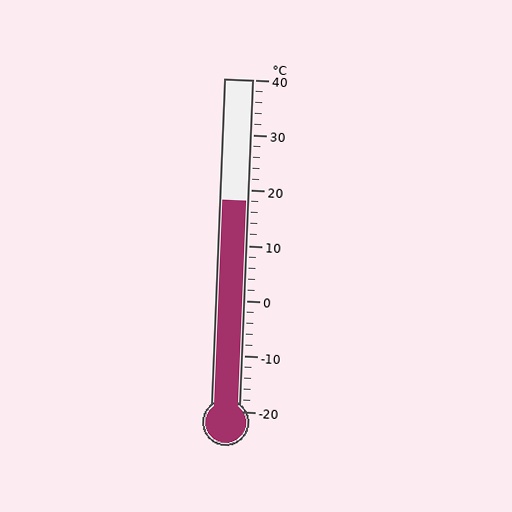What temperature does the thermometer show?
The thermometer shows approximately 18°C.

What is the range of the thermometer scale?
The thermometer scale ranges from -20°C to 40°C.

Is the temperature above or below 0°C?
The temperature is above 0°C.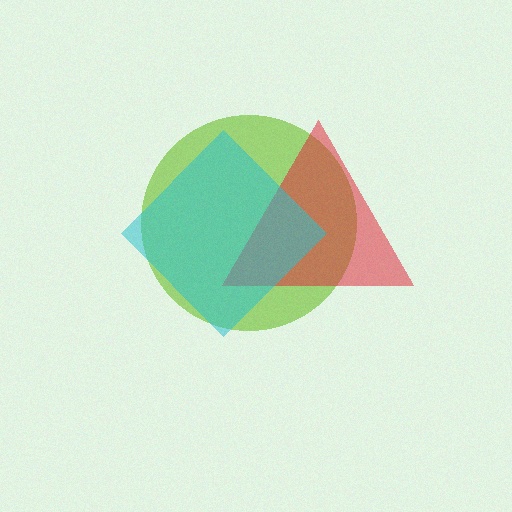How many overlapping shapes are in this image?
There are 3 overlapping shapes in the image.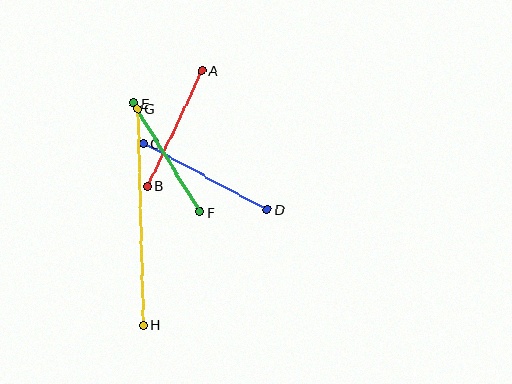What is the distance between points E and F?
The distance is approximately 128 pixels.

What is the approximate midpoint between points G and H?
The midpoint is at approximately (140, 217) pixels.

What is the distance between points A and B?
The distance is approximately 128 pixels.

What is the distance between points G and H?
The distance is approximately 216 pixels.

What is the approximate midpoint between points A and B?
The midpoint is at approximately (175, 128) pixels.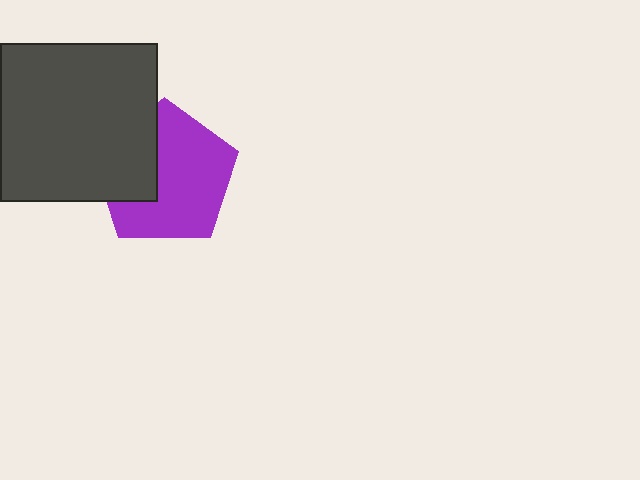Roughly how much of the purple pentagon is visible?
Most of it is visible (roughly 68%).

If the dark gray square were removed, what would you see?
You would see the complete purple pentagon.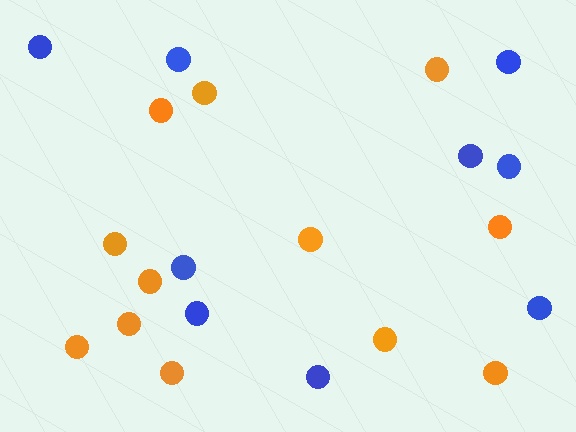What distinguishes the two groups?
There are 2 groups: one group of blue circles (9) and one group of orange circles (12).